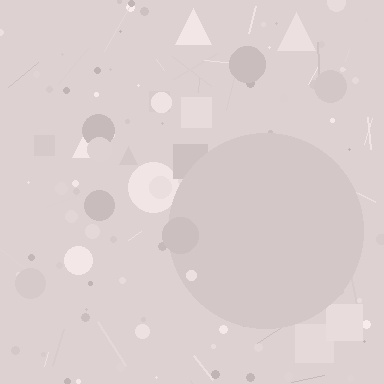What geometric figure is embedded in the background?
A circle is embedded in the background.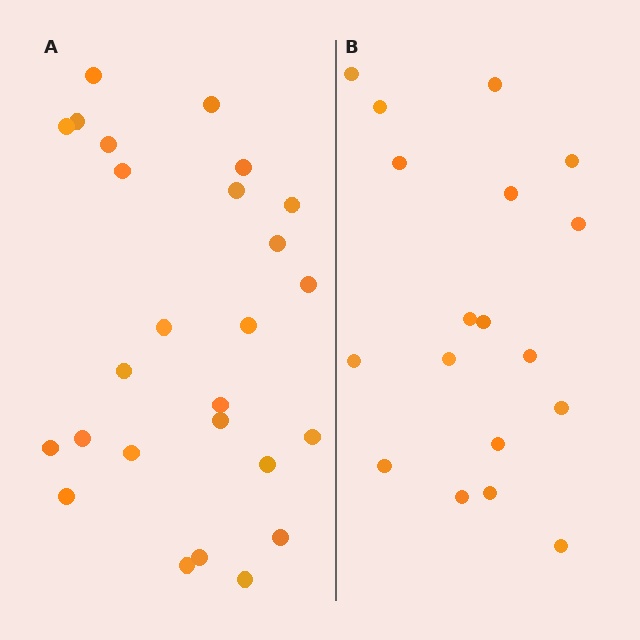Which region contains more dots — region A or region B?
Region A (the left region) has more dots.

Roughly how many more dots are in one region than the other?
Region A has roughly 8 or so more dots than region B.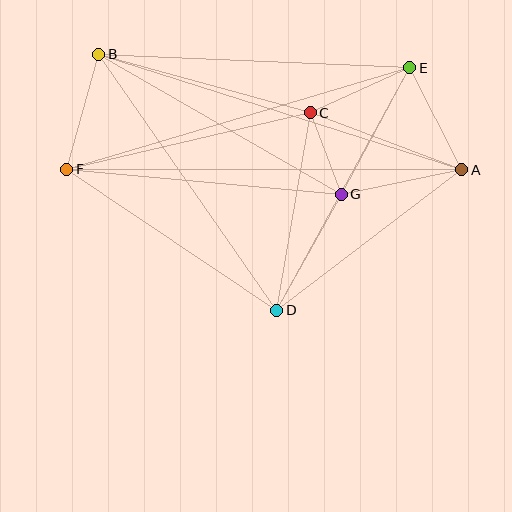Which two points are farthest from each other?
Points A and F are farthest from each other.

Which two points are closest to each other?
Points C and G are closest to each other.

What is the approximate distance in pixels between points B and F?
The distance between B and F is approximately 119 pixels.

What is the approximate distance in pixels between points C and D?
The distance between C and D is approximately 200 pixels.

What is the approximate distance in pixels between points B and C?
The distance between B and C is approximately 219 pixels.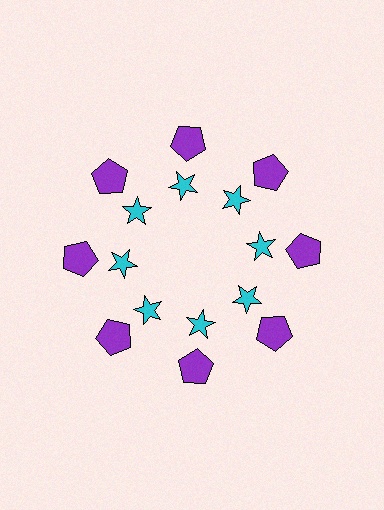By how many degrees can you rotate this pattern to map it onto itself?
The pattern maps onto itself every 45 degrees of rotation.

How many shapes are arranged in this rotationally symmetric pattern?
There are 16 shapes, arranged in 8 groups of 2.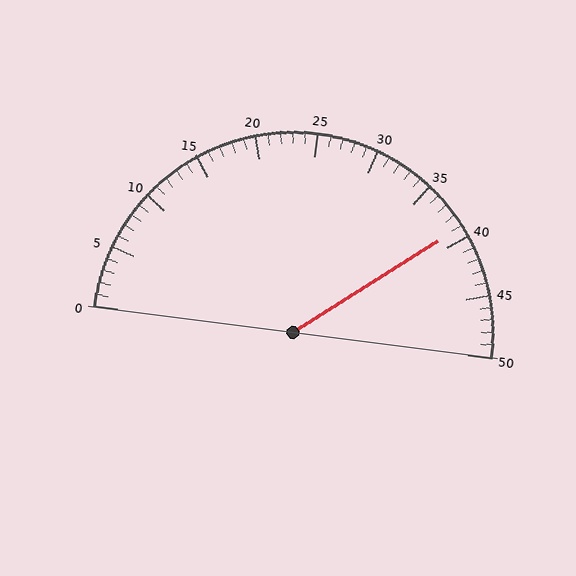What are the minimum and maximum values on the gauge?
The gauge ranges from 0 to 50.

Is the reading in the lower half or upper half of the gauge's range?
The reading is in the upper half of the range (0 to 50).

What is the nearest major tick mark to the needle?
The nearest major tick mark is 40.